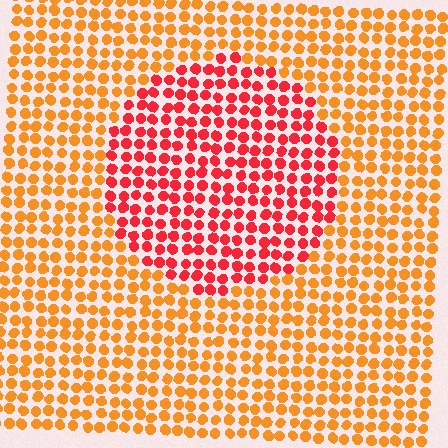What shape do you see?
I see a circle.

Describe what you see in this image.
The image is filled with small orange elements in a uniform arrangement. A circle-shaped region is visible where the elements are tinted to a slightly different hue, forming a subtle color boundary.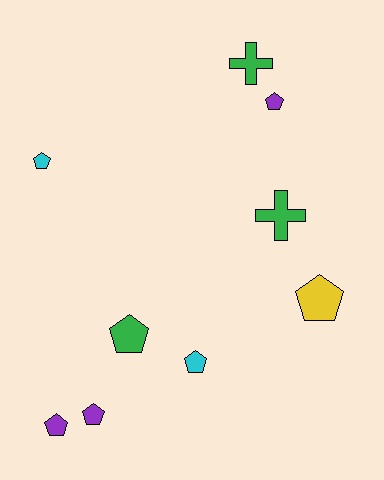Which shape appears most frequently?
Pentagon, with 7 objects.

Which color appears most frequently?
Purple, with 3 objects.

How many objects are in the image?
There are 9 objects.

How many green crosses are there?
There are 2 green crosses.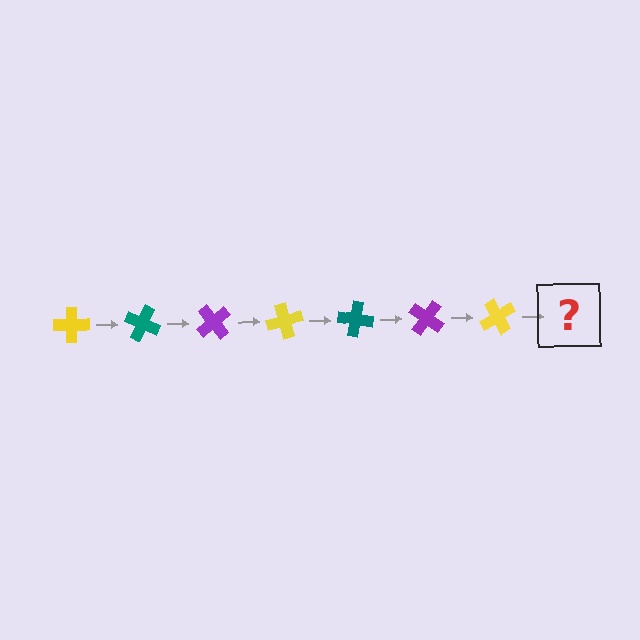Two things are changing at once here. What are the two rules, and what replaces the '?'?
The two rules are that it rotates 25 degrees each step and the color cycles through yellow, teal, and purple. The '?' should be a teal cross, rotated 175 degrees from the start.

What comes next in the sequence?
The next element should be a teal cross, rotated 175 degrees from the start.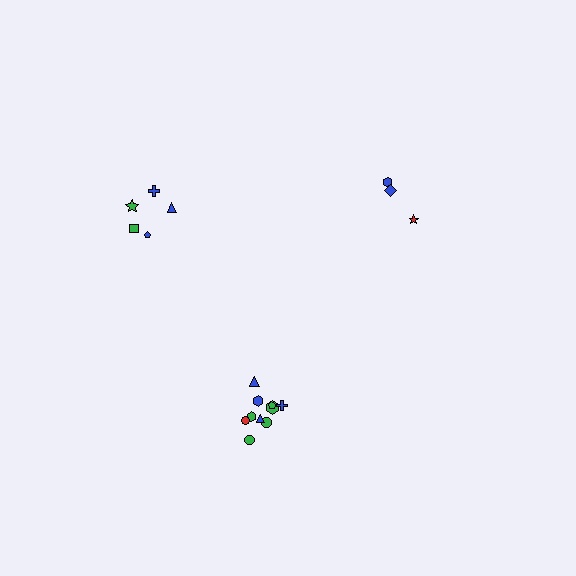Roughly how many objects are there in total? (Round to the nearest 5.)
Roughly 20 objects in total.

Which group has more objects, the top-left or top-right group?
The top-left group.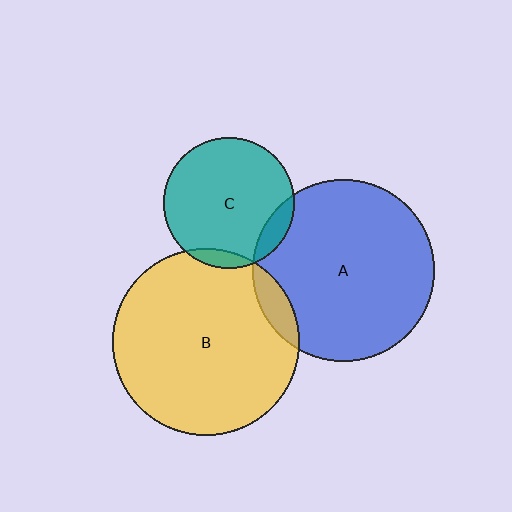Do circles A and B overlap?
Yes.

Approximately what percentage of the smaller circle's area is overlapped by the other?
Approximately 10%.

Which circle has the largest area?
Circle B (yellow).